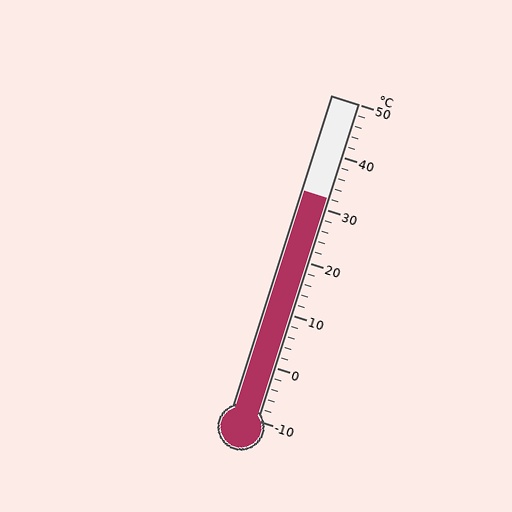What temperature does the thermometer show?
The thermometer shows approximately 32°C.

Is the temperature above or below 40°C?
The temperature is below 40°C.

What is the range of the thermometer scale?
The thermometer scale ranges from -10°C to 50°C.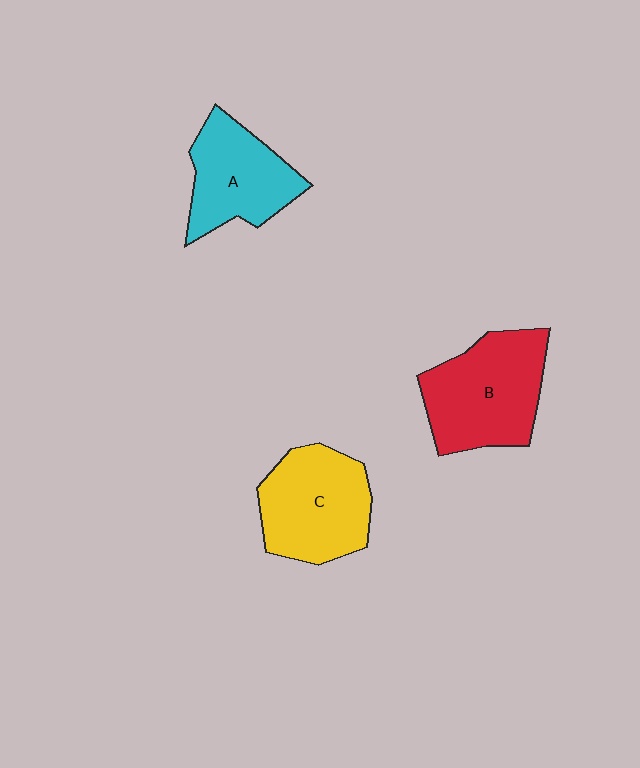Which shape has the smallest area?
Shape A (cyan).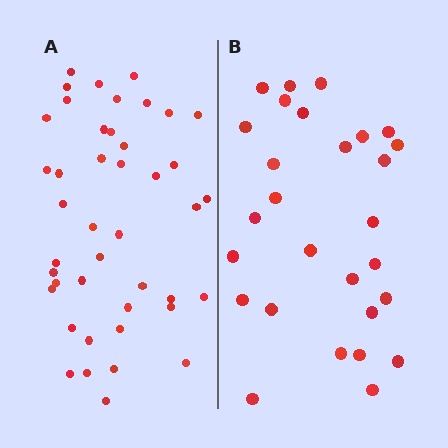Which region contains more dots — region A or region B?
Region A (the left region) has more dots.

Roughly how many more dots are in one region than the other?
Region A has approximately 15 more dots than region B.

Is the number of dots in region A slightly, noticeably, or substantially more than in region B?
Region A has substantially more. The ratio is roughly 1.5 to 1.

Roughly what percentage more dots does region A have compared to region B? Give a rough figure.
About 55% more.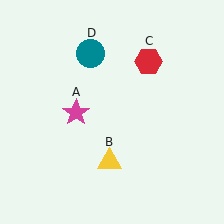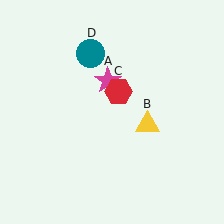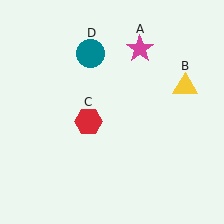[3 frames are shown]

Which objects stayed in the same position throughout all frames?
Teal circle (object D) remained stationary.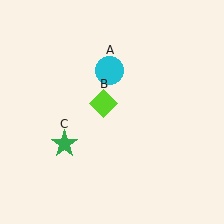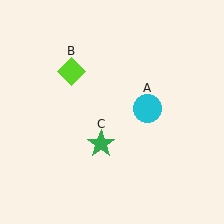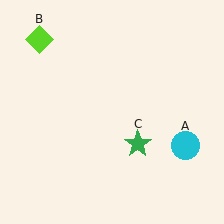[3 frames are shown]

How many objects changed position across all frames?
3 objects changed position: cyan circle (object A), lime diamond (object B), green star (object C).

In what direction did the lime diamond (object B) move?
The lime diamond (object B) moved up and to the left.